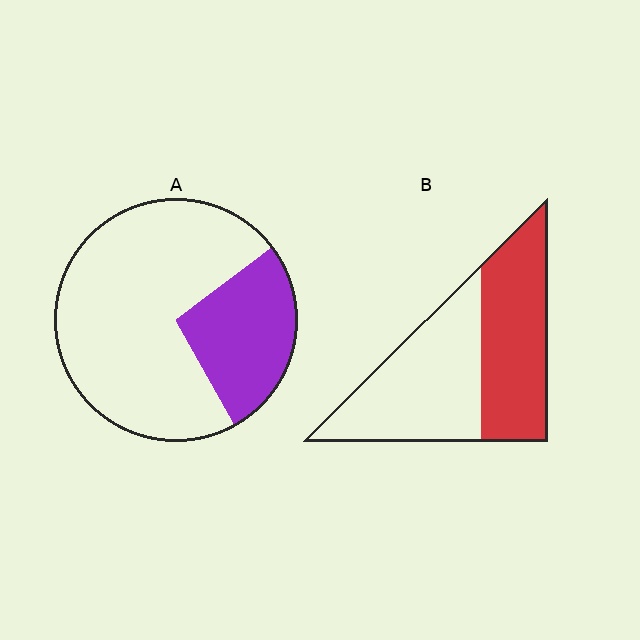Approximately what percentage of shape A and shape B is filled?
A is approximately 25% and B is approximately 45%.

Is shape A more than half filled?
No.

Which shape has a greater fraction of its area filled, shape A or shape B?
Shape B.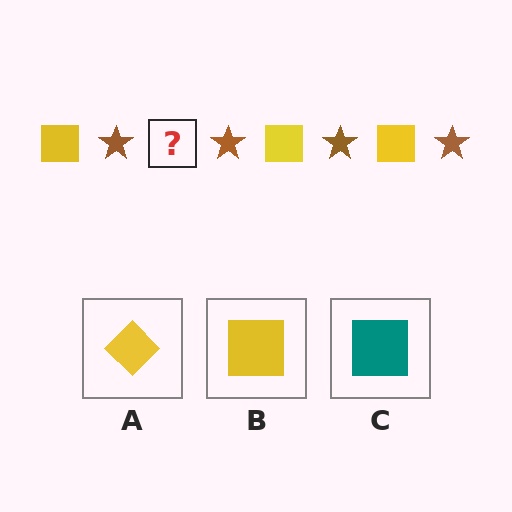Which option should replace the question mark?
Option B.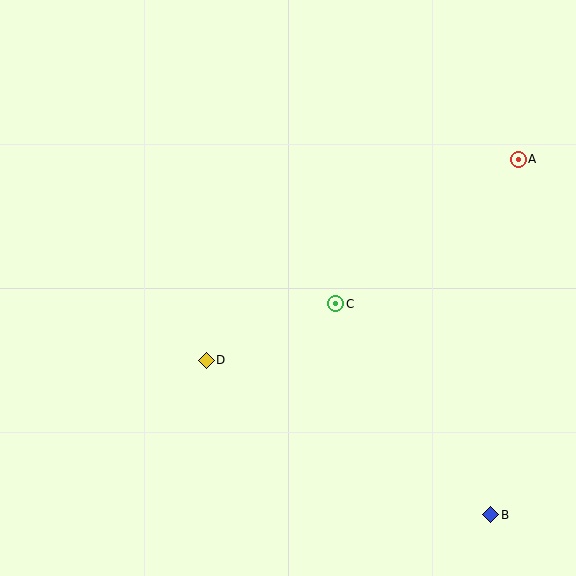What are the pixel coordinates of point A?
Point A is at (518, 159).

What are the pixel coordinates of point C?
Point C is at (336, 304).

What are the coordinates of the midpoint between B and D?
The midpoint between B and D is at (349, 437).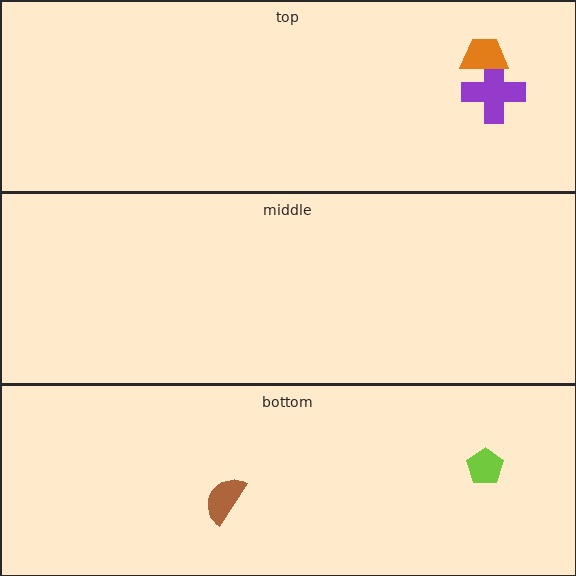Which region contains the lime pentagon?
The bottom region.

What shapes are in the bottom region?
The brown semicircle, the lime pentagon.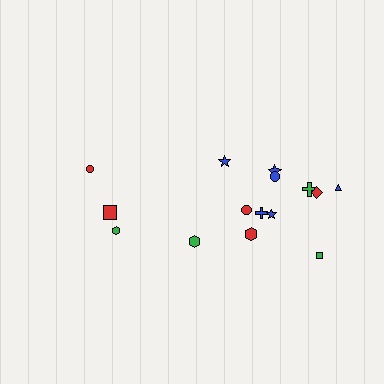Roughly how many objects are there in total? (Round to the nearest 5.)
Roughly 15 objects in total.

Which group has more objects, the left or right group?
The right group.